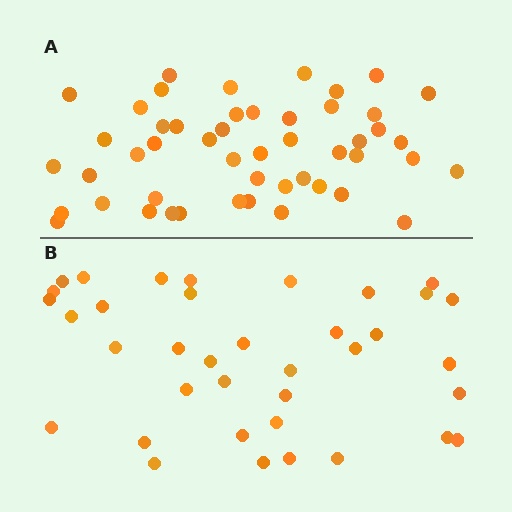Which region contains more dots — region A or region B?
Region A (the top region) has more dots.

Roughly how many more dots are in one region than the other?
Region A has roughly 12 or so more dots than region B.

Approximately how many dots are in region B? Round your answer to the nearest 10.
About 40 dots. (The exact count is 37, which rounds to 40.)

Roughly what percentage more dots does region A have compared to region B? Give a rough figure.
About 30% more.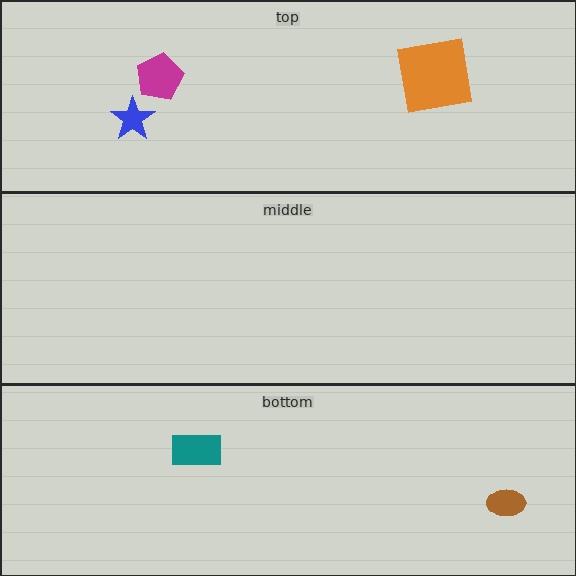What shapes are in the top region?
The blue star, the orange square, the magenta pentagon.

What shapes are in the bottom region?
The teal rectangle, the brown ellipse.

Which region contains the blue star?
The top region.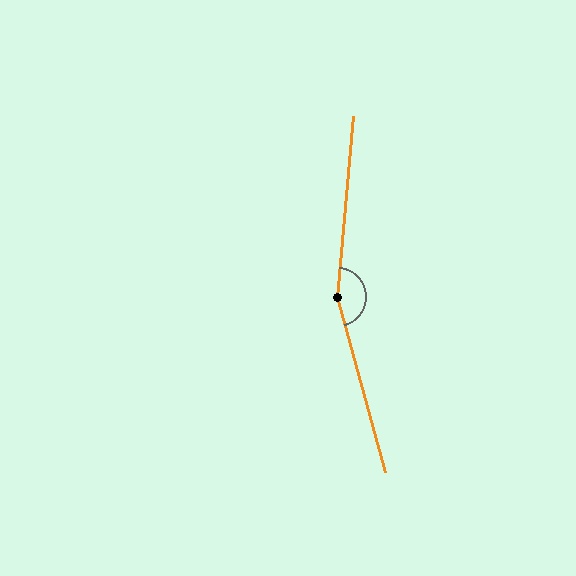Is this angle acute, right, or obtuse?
It is obtuse.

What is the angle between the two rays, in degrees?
Approximately 160 degrees.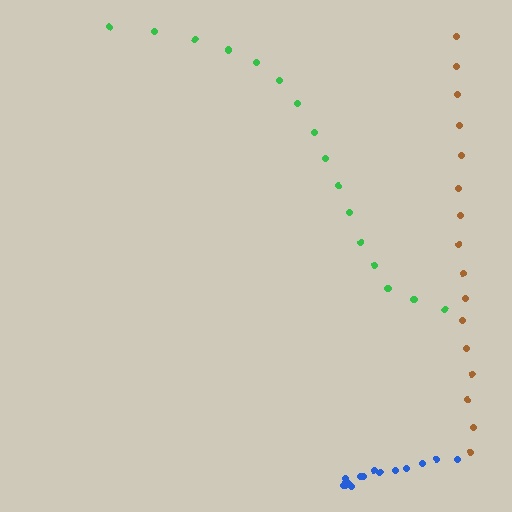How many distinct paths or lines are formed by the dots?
There are 3 distinct paths.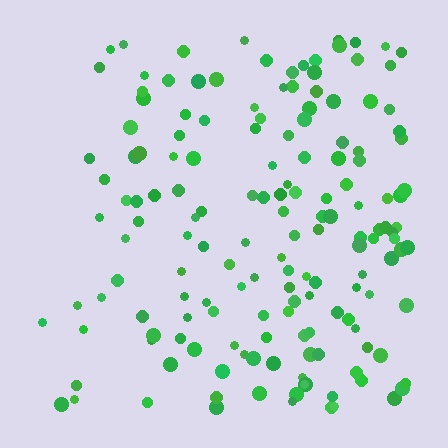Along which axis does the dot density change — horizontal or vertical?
Horizontal.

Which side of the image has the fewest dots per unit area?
The left.